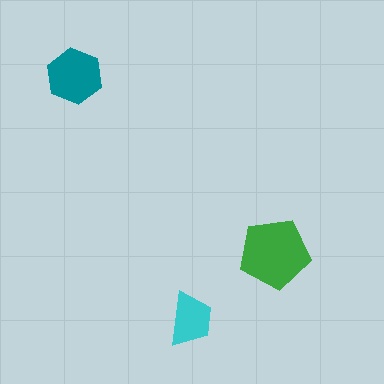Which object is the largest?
The green pentagon.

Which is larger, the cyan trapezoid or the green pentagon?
The green pentagon.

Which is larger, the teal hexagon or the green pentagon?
The green pentagon.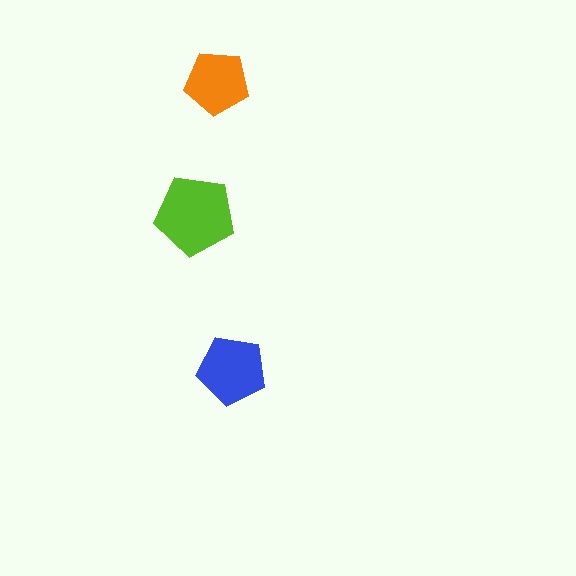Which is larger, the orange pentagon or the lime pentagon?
The lime one.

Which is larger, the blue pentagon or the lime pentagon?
The lime one.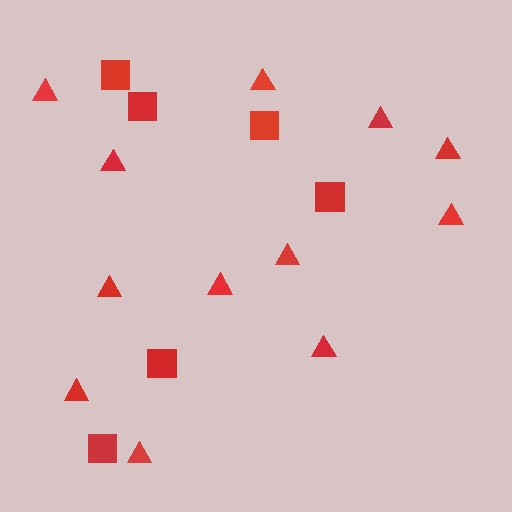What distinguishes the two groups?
There are 2 groups: one group of triangles (12) and one group of squares (6).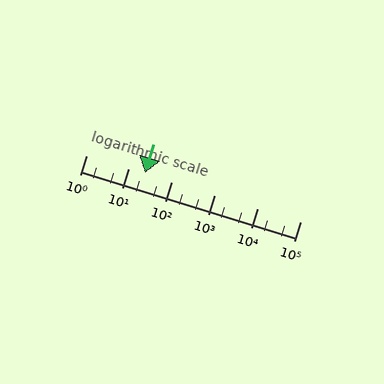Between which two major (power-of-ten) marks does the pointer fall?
The pointer is between 10 and 100.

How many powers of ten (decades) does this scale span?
The scale spans 5 decades, from 1 to 100000.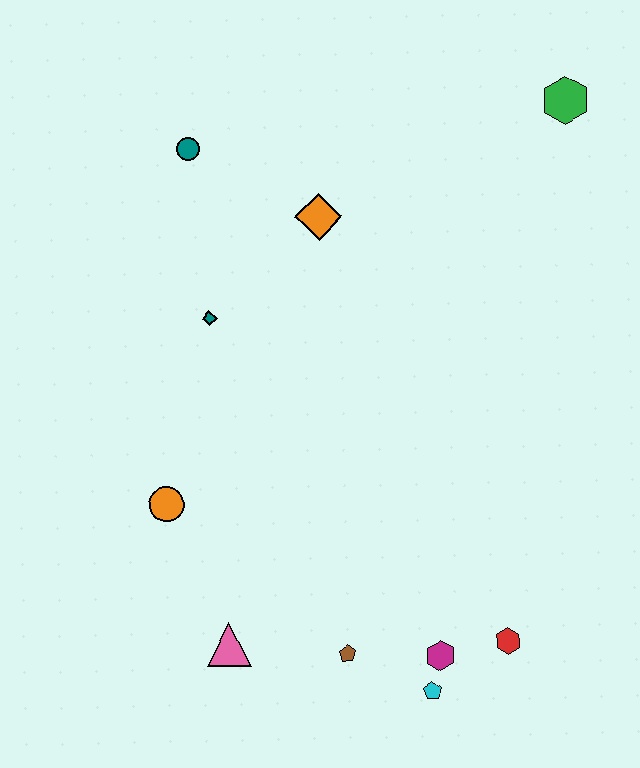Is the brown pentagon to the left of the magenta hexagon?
Yes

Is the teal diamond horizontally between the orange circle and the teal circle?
No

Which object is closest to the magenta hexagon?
The cyan pentagon is closest to the magenta hexagon.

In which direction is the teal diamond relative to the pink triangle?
The teal diamond is above the pink triangle.